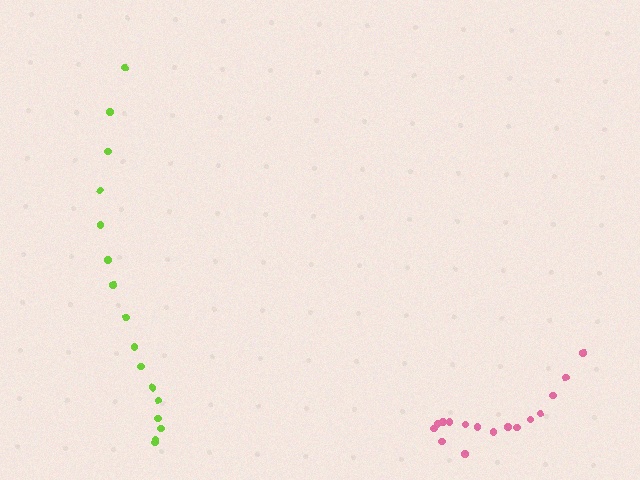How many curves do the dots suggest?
There are 2 distinct paths.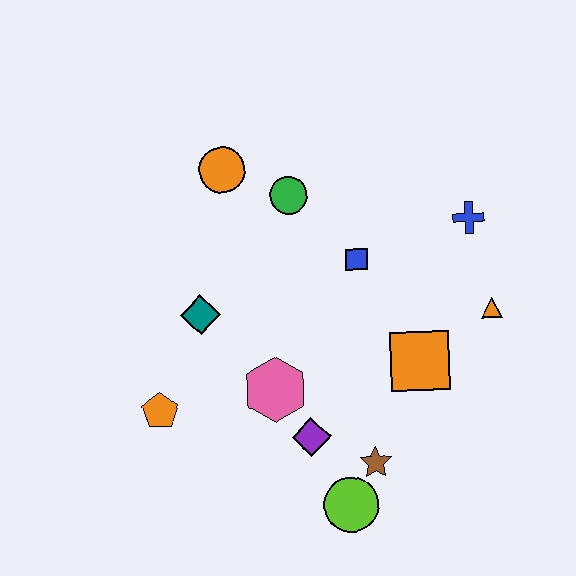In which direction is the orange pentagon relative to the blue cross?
The orange pentagon is to the left of the blue cross.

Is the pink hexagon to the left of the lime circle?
Yes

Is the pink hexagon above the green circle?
No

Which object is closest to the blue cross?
The orange triangle is closest to the blue cross.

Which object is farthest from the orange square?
The orange circle is farthest from the orange square.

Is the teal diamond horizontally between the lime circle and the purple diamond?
No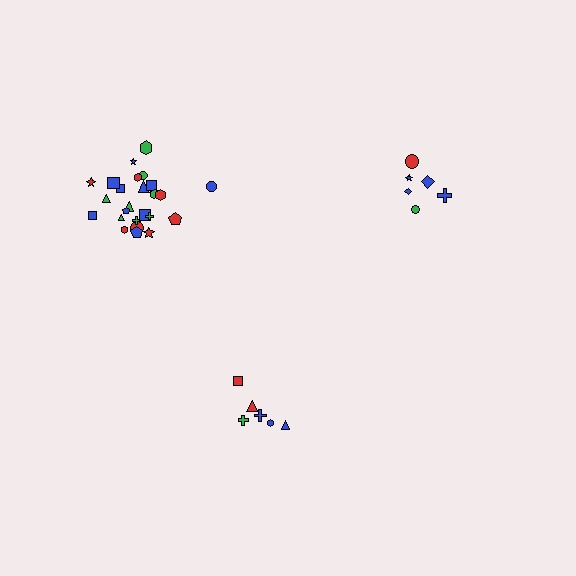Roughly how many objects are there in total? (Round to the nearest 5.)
Roughly 35 objects in total.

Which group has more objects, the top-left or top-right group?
The top-left group.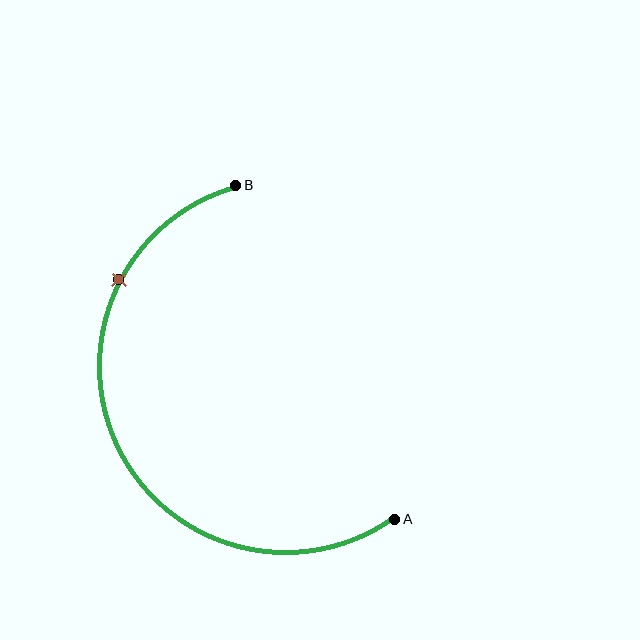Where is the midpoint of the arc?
The arc midpoint is the point on the curve farthest from the straight line joining A and B. It sits to the left of that line.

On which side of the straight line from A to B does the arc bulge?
The arc bulges to the left of the straight line connecting A and B.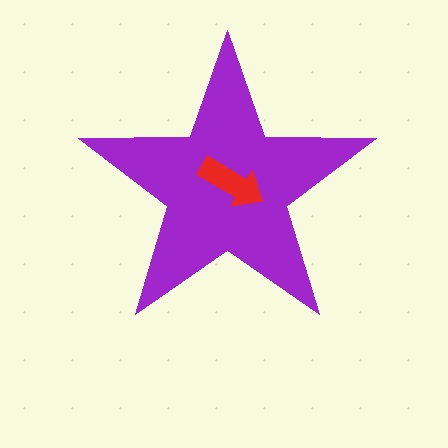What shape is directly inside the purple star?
The red arrow.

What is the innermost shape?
The red arrow.